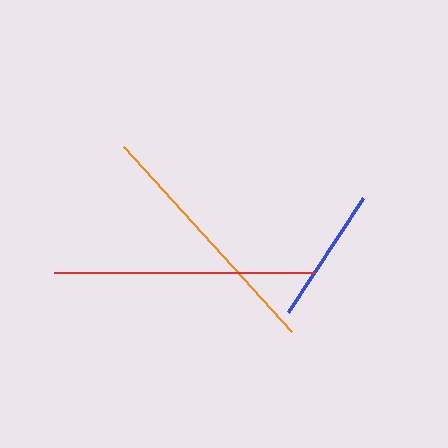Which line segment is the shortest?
The blue line is the shortest at approximately 136 pixels.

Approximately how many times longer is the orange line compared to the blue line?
The orange line is approximately 1.8 times the length of the blue line.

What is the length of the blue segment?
The blue segment is approximately 136 pixels long.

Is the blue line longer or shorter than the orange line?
The orange line is longer than the blue line.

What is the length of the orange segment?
The orange segment is approximately 250 pixels long.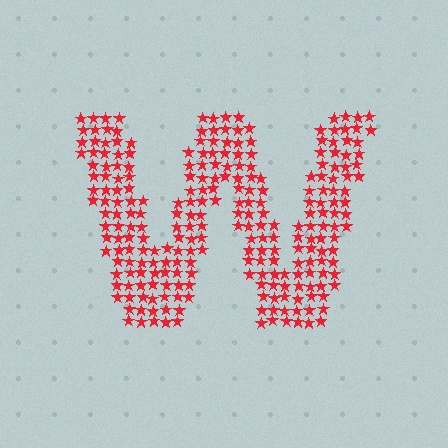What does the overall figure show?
The overall figure shows the letter W.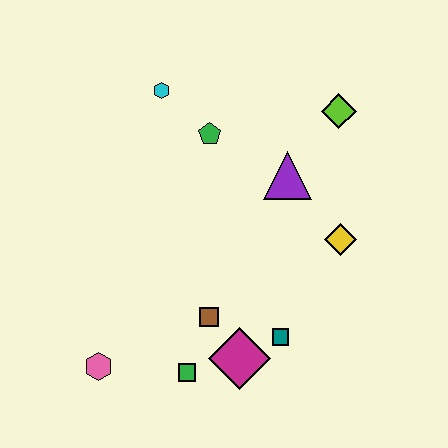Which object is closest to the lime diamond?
The purple triangle is closest to the lime diamond.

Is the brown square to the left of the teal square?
Yes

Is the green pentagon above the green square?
Yes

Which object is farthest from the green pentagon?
The pink hexagon is farthest from the green pentagon.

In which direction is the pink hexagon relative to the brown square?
The pink hexagon is to the left of the brown square.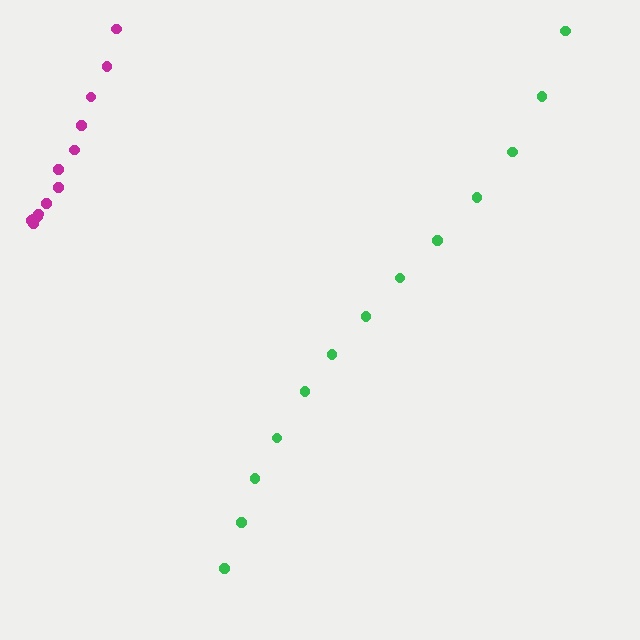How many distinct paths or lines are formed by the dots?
There are 2 distinct paths.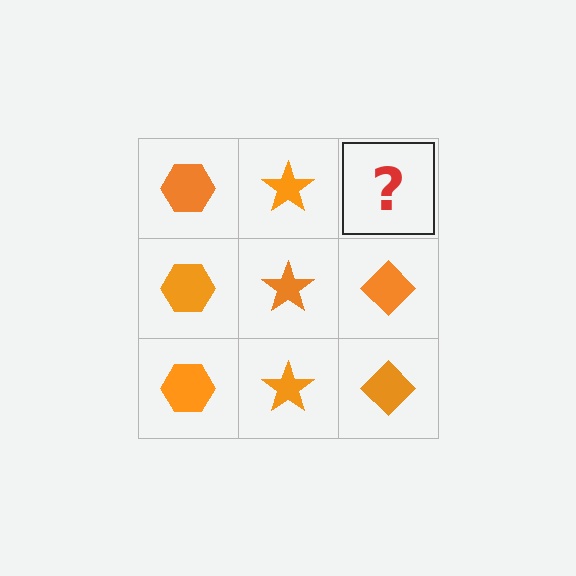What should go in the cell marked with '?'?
The missing cell should contain an orange diamond.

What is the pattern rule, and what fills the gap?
The rule is that each column has a consistent shape. The gap should be filled with an orange diamond.